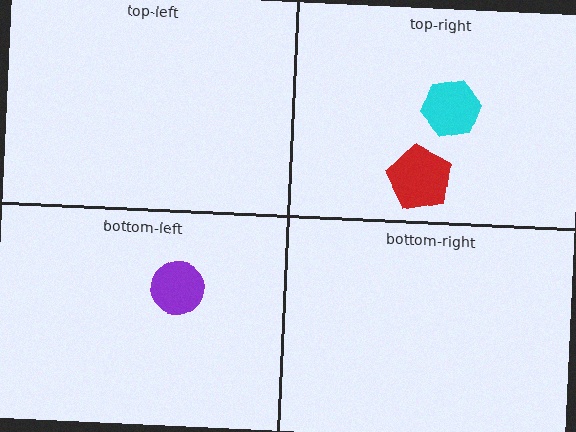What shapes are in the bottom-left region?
The purple circle.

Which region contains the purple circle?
The bottom-left region.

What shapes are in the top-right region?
The red pentagon, the cyan hexagon.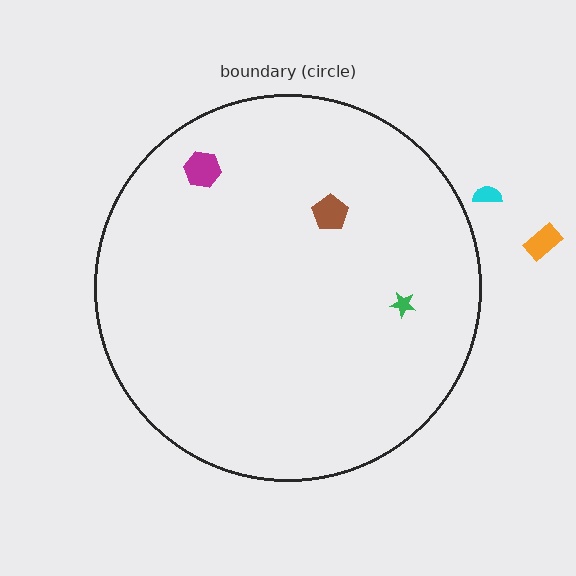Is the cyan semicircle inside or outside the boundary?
Outside.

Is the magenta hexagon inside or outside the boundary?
Inside.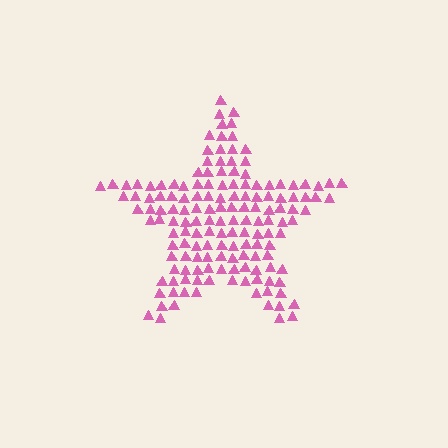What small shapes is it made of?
It is made of small triangles.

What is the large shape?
The large shape is a star.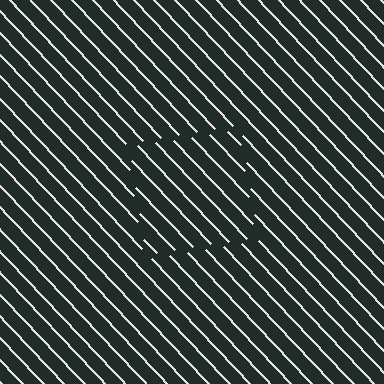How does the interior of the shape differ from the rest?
The interior of the shape contains the same grating, shifted by half a period — the contour is defined by the phase discontinuity where line-ends from the inner and outer gratings abut.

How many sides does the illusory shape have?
4 sides — the line-ends trace a square.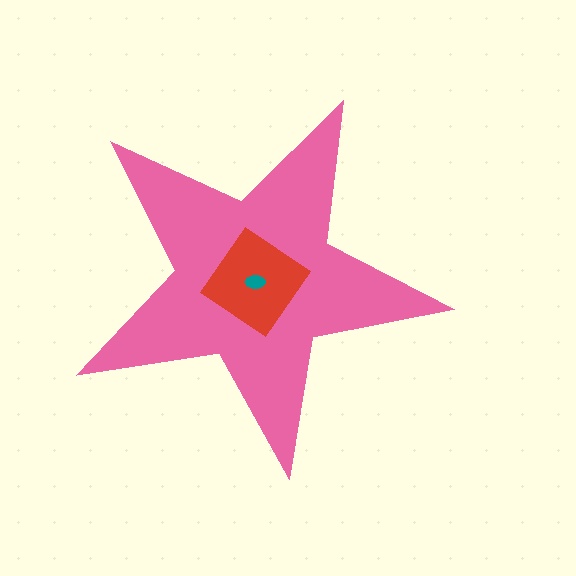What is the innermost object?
The teal ellipse.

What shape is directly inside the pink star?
The red diamond.